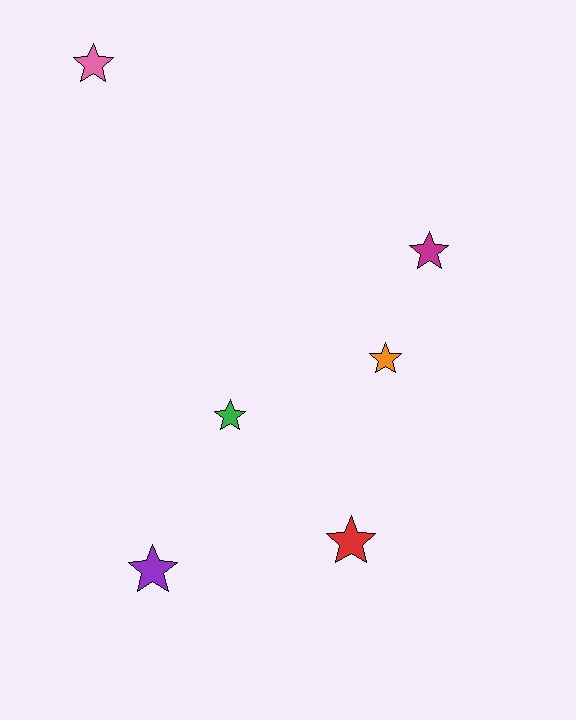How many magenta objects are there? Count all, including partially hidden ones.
There is 1 magenta object.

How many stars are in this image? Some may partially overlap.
There are 6 stars.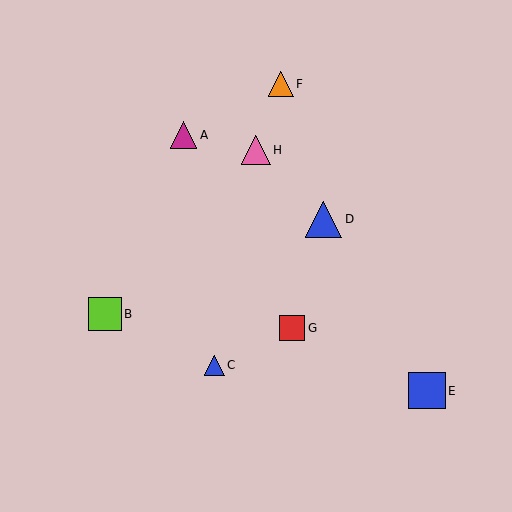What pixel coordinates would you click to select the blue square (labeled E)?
Click at (427, 391) to select the blue square E.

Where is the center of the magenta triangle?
The center of the magenta triangle is at (184, 135).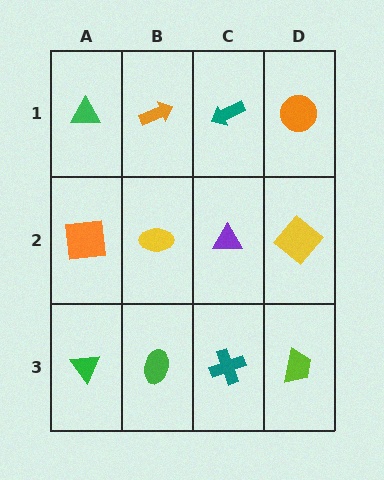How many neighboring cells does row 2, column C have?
4.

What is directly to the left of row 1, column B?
A green triangle.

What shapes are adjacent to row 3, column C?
A purple triangle (row 2, column C), a green ellipse (row 3, column B), a lime trapezoid (row 3, column D).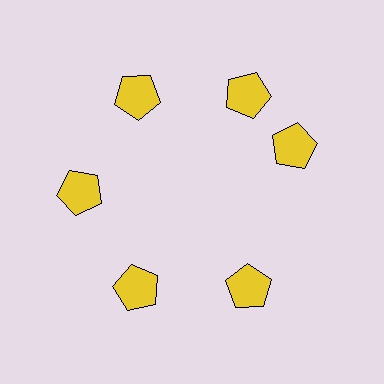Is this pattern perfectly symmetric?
No. The 6 yellow pentagons are arranged in a ring, but one element near the 3 o'clock position is rotated out of alignment along the ring, breaking the 6-fold rotational symmetry.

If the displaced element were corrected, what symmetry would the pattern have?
It would have 6-fold rotational symmetry — the pattern would map onto itself every 60 degrees.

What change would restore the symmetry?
The symmetry would be restored by rotating it back into even spacing with its neighbors so that all 6 pentagons sit at equal angles and equal distance from the center.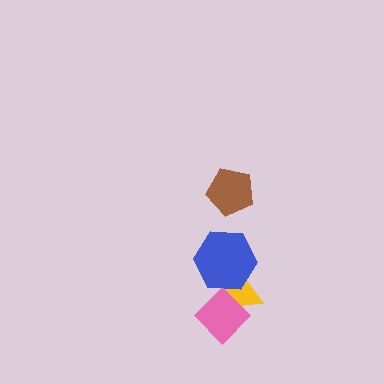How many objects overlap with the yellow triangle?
2 objects overlap with the yellow triangle.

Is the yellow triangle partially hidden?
Yes, it is partially covered by another shape.